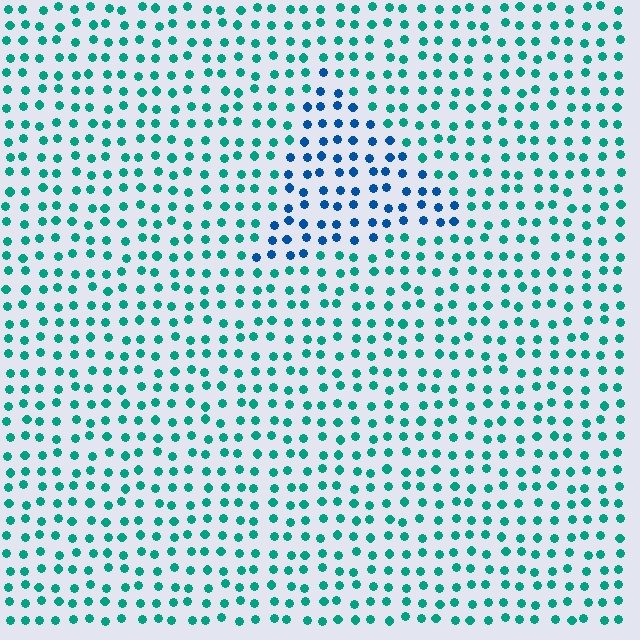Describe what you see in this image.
The image is filled with small teal elements in a uniform arrangement. A triangle-shaped region is visible where the elements are tinted to a slightly different hue, forming a subtle color boundary.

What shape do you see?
I see a triangle.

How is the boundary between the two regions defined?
The boundary is defined purely by a slight shift in hue (about 42 degrees). Spacing, size, and orientation are identical on both sides.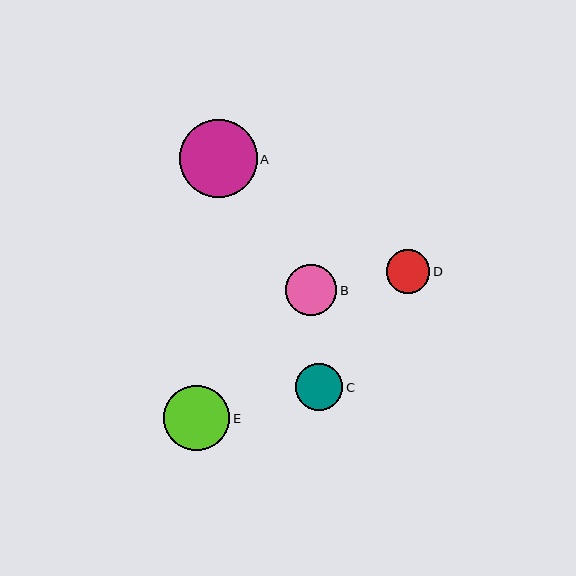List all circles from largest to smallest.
From largest to smallest: A, E, B, C, D.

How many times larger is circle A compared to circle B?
Circle A is approximately 1.5 times the size of circle B.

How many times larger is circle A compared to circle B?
Circle A is approximately 1.5 times the size of circle B.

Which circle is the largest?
Circle A is the largest with a size of approximately 78 pixels.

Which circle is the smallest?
Circle D is the smallest with a size of approximately 43 pixels.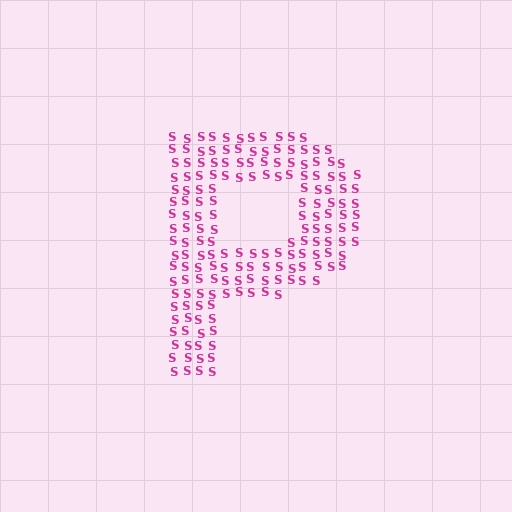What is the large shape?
The large shape is the letter P.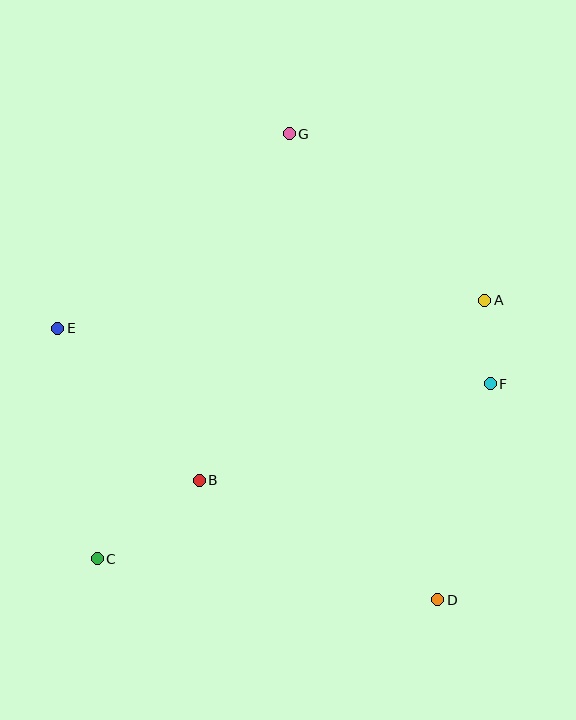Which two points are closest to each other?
Points A and F are closest to each other.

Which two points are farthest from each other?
Points D and G are farthest from each other.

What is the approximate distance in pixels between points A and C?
The distance between A and C is approximately 466 pixels.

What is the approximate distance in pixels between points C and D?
The distance between C and D is approximately 343 pixels.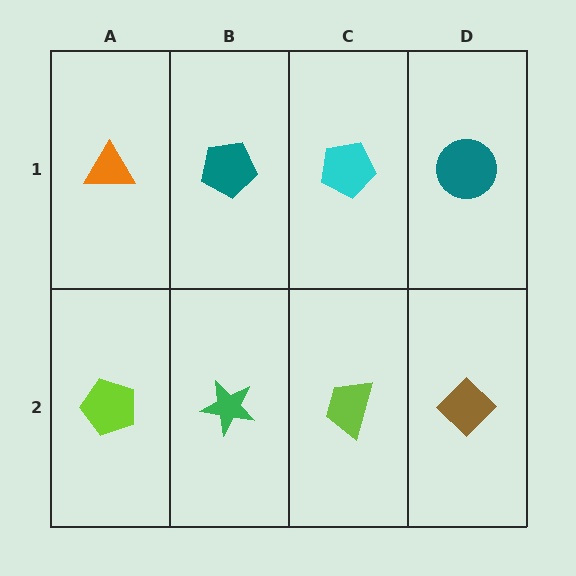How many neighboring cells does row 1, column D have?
2.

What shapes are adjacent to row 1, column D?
A brown diamond (row 2, column D), a cyan pentagon (row 1, column C).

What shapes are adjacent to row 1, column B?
A green star (row 2, column B), an orange triangle (row 1, column A), a cyan pentagon (row 1, column C).